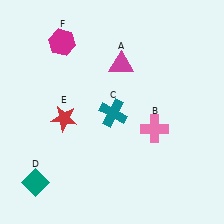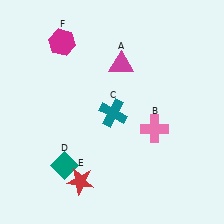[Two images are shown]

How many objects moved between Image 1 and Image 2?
2 objects moved between the two images.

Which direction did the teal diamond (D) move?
The teal diamond (D) moved right.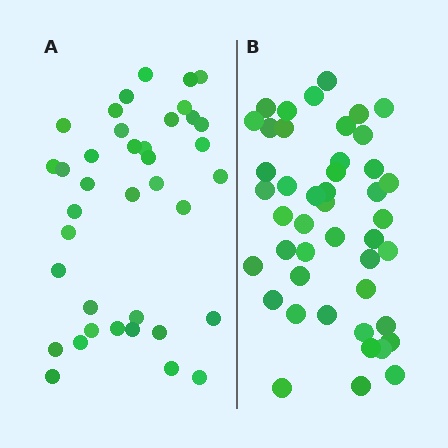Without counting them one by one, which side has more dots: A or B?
Region B (the right region) has more dots.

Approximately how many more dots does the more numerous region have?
Region B has roughly 8 or so more dots than region A.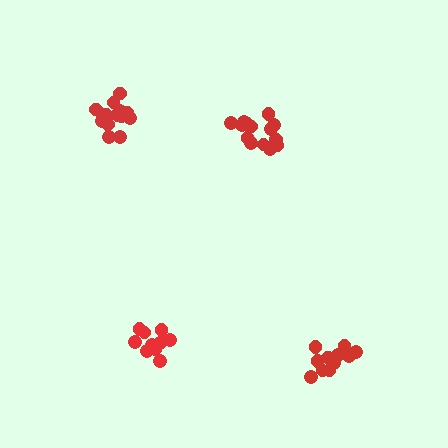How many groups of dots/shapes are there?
There are 4 groups.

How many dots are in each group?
Group 1: 14 dots, Group 2: 12 dots, Group 3: 11 dots, Group 4: 16 dots (53 total).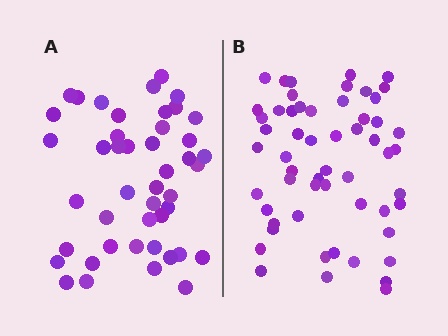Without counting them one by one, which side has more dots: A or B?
Region B (the right region) has more dots.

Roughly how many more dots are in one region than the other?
Region B has roughly 12 or so more dots than region A.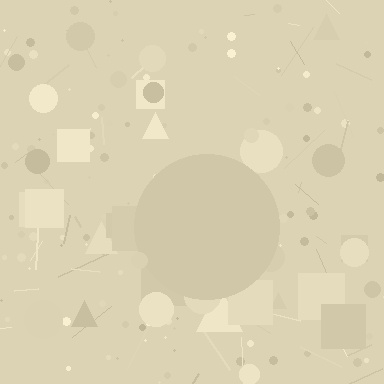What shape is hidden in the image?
A circle is hidden in the image.